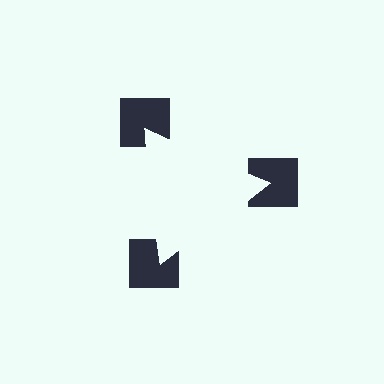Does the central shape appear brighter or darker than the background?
It typically appears slightly brighter than the background, even though no actual brightness change is drawn.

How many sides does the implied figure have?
3 sides.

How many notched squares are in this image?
There are 3 — one at each vertex of the illusory triangle.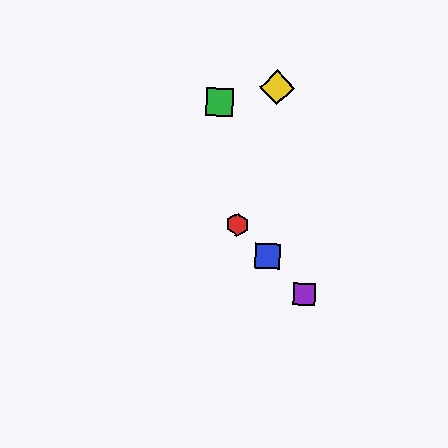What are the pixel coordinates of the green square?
The green square is at (220, 102).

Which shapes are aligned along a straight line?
The red hexagon, the blue square, the purple square are aligned along a straight line.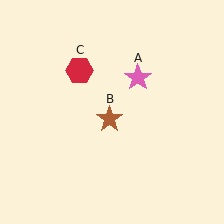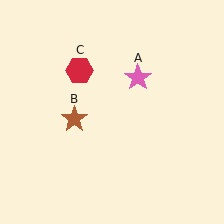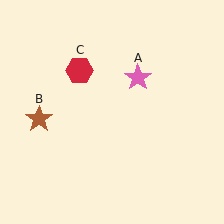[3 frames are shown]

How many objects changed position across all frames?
1 object changed position: brown star (object B).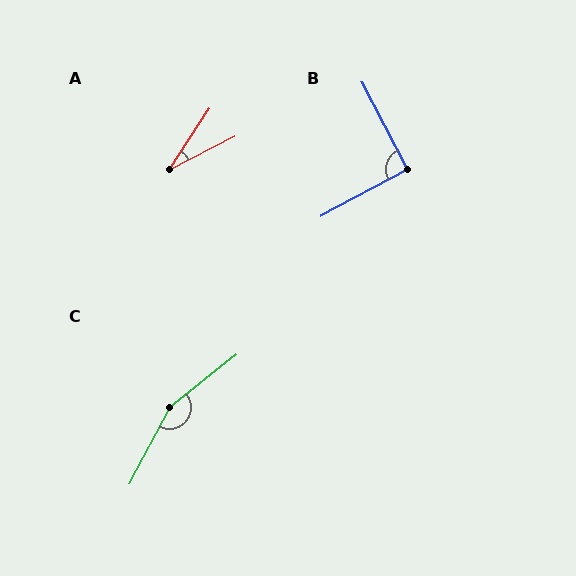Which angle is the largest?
C, at approximately 157 degrees.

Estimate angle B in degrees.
Approximately 91 degrees.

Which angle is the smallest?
A, at approximately 30 degrees.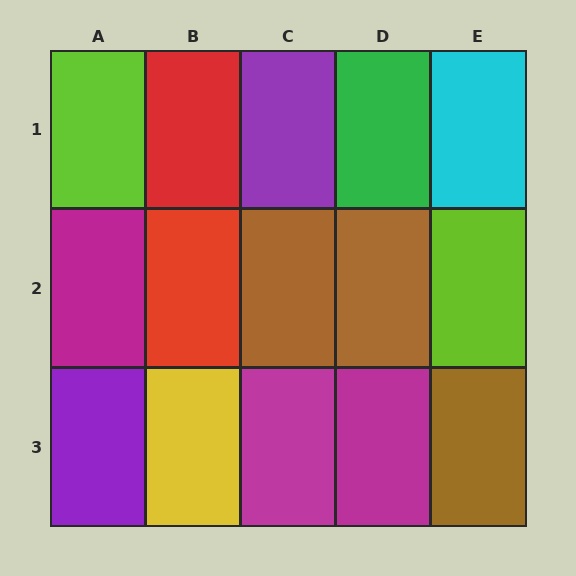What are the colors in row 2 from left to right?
Magenta, red, brown, brown, lime.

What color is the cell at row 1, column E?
Cyan.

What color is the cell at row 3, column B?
Yellow.